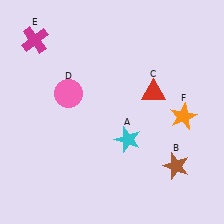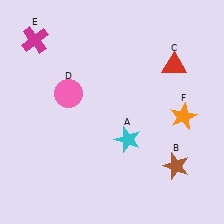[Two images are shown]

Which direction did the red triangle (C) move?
The red triangle (C) moved up.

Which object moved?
The red triangle (C) moved up.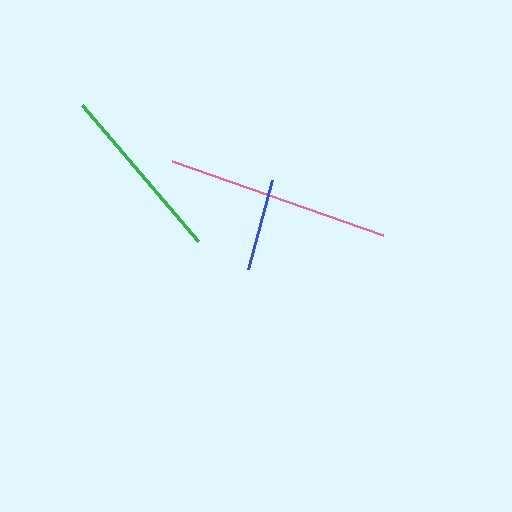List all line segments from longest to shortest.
From longest to shortest: pink, green, blue.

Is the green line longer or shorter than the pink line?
The pink line is longer than the green line.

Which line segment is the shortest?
The blue line is the shortest at approximately 93 pixels.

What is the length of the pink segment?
The pink segment is approximately 223 pixels long.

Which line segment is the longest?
The pink line is the longest at approximately 223 pixels.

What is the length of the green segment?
The green segment is approximately 179 pixels long.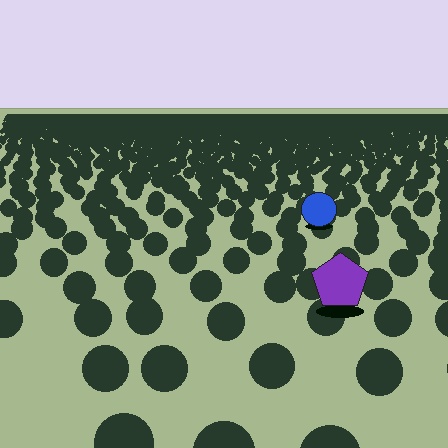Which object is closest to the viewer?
The purple pentagon is closest. The texture marks near it are larger and more spread out.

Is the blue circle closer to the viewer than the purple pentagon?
No. The purple pentagon is closer — you can tell from the texture gradient: the ground texture is coarser near it.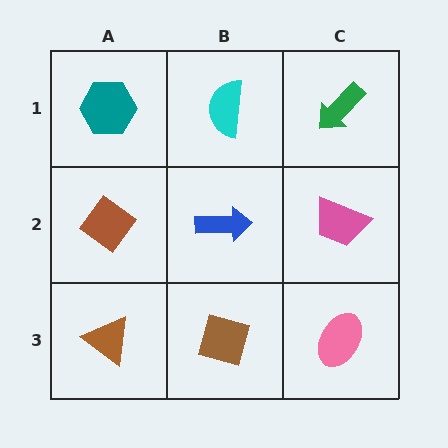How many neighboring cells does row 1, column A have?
2.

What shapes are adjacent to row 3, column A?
A brown diamond (row 2, column A), a brown square (row 3, column B).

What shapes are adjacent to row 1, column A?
A brown diamond (row 2, column A), a cyan semicircle (row 1, column B).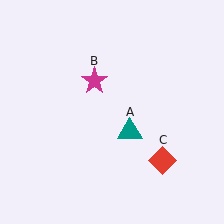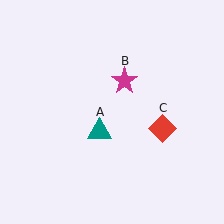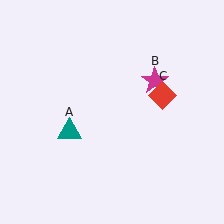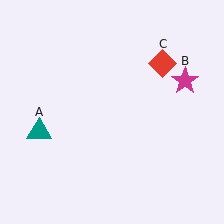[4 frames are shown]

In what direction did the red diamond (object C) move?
The red diamond (object C) moved up.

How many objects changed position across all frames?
3 objects changed position: teal triangle (object A), magenta star (object B), red diamond (object C).